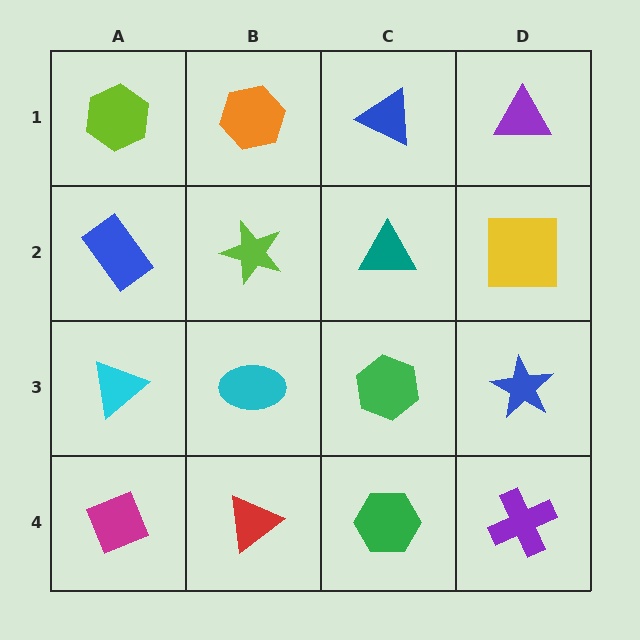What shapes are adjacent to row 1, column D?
A yellow square (row 2, column D), a blue triangle (row 1, column C).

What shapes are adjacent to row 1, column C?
A teal triangle (row 2, column C), an orange hexagon (row 1, column B), a purple triangle (row 1, column D).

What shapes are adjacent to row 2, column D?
A purple triangle (row 1, column D), a blue star (row 3, column D), a teal triangle (row 2, column C).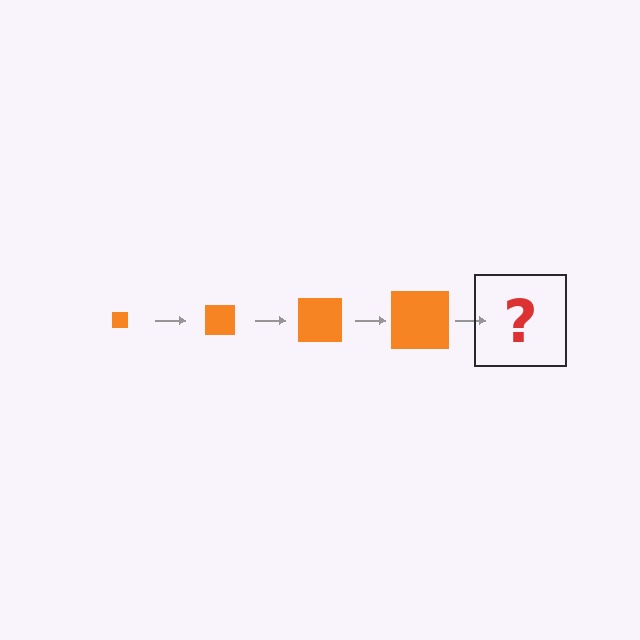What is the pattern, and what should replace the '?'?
The pattern is that the square gets progressively larger each step. The '?' should be an orange square, larger than the previous one.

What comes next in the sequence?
The next element should be an orange square, larger than the previous one.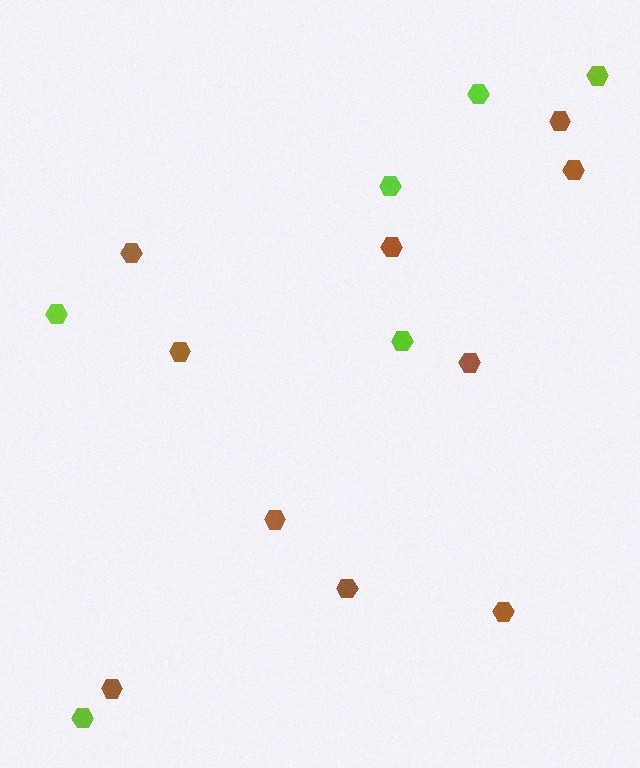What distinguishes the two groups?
There are 2 groups: one group of brown hexagons (10) and one group of lime hexagons (6).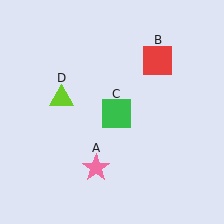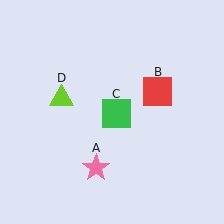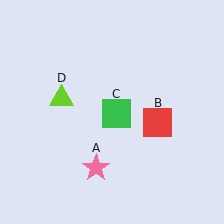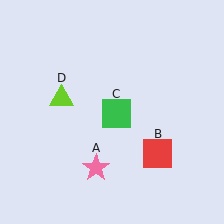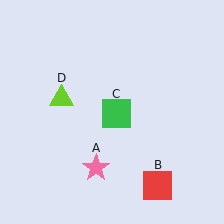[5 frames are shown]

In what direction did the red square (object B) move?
The red square (object B) moved down.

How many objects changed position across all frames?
1 object changed position: red square (object B).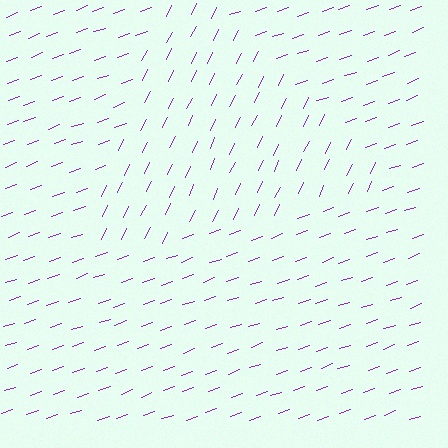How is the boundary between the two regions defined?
The boundary is defined purely by a change in line orientation (approximately 45 degrees difference). All lines are the same color and thickness.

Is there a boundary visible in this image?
Yes, there is a texture boundary formed by a change in line orientation.